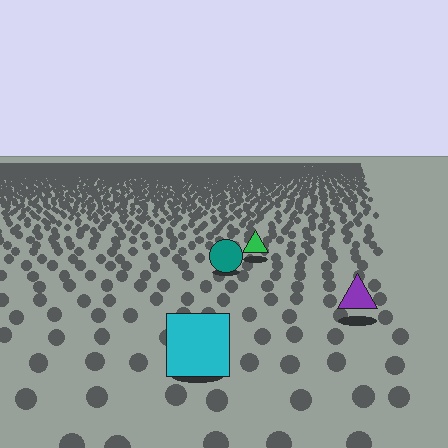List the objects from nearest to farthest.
From nearest to farthest: the cyan square, the purple triangle, the teal circle, the green triangle.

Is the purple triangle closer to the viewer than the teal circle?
Yes. The purple triangle is closer — you can tell from the texture gradient: the ground texture is coarser near it.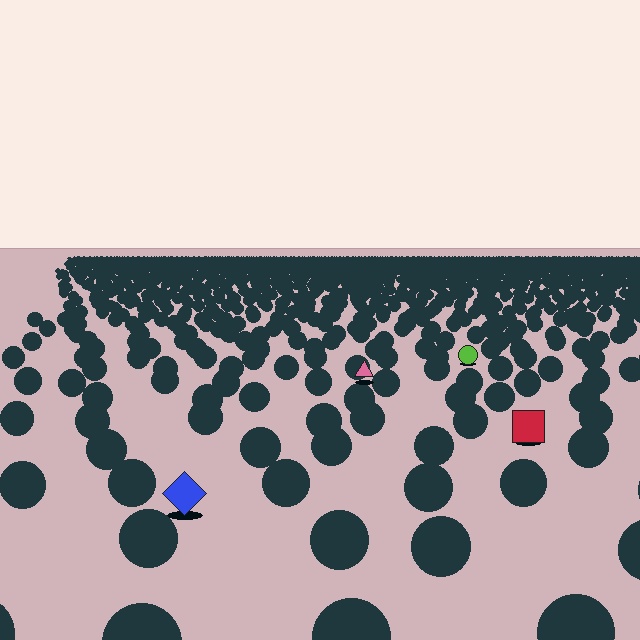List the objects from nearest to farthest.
From nearest to farthest: the blue diamond, the red square, the pink triangle, the lime circle.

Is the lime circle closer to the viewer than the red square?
No. The red square is closer — you can tell from the texture gradient: the ground texture is coarser near it.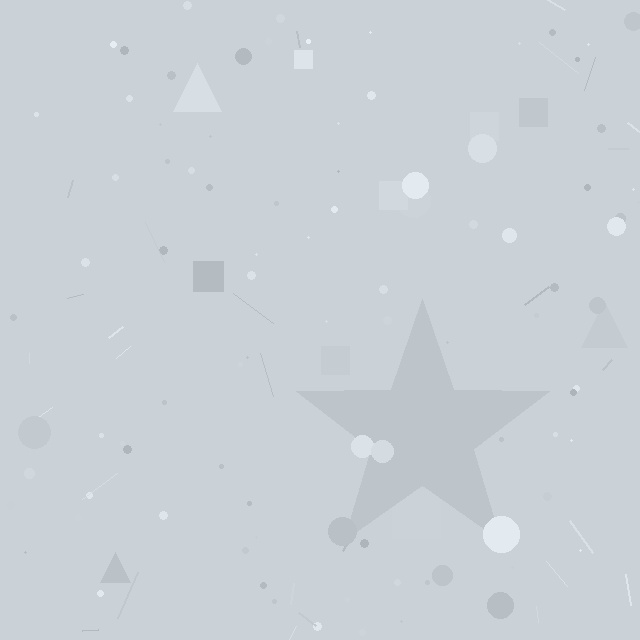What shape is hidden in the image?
A star is hidden in the image.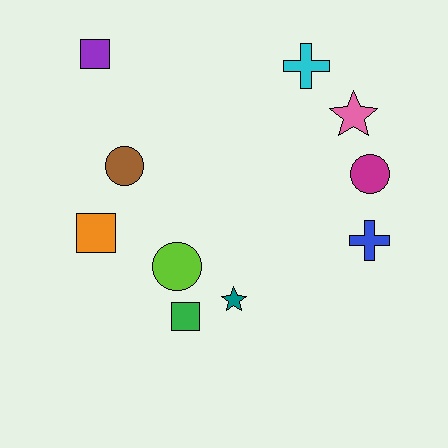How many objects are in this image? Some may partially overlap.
There are 10 objects.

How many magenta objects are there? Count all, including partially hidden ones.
There is 1 magenta object.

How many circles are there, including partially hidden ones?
There are 3 circles.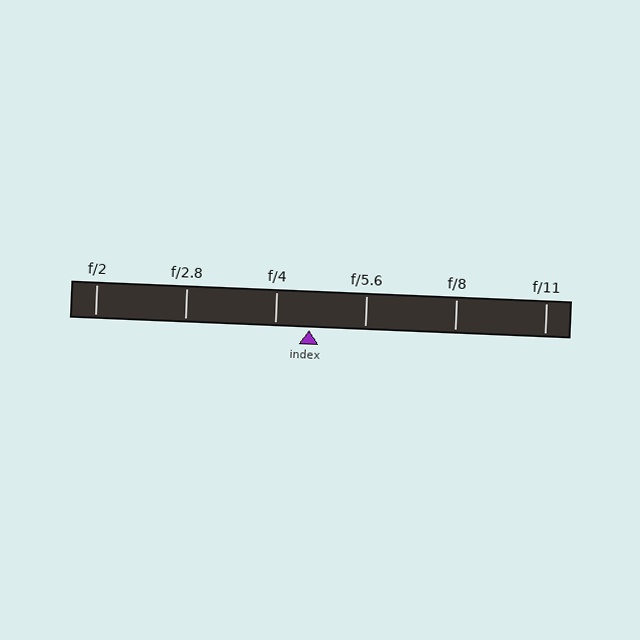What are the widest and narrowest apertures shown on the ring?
The widest aperture shown is f/2 and the narrowest is f/11.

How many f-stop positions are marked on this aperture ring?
There are 6 f-stop positions marked.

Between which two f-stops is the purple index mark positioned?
The index mark is between f/4 and f/5.6.